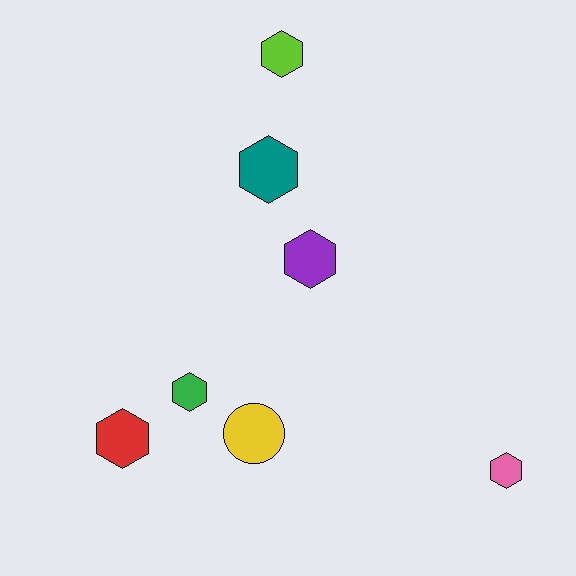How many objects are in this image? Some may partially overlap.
There are 7 objects.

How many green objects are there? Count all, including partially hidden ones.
There is 1 green object.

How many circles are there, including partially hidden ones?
There is 1 circle.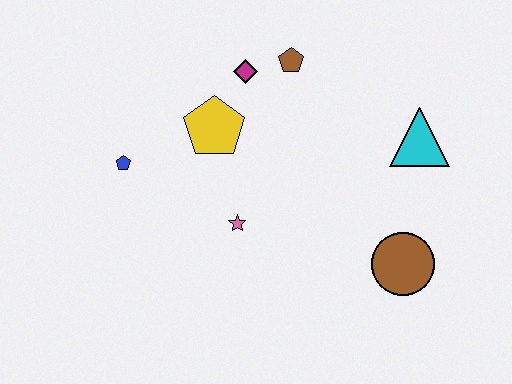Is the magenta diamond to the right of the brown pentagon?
No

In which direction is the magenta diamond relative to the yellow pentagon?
The magenta diamond is above the yellow pentagon.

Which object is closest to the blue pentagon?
The yellow pentagon is closest to the blue pentagon.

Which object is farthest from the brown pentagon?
The brown circle is farthest from the brown pentagon.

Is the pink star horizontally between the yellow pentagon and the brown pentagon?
Yes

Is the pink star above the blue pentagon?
No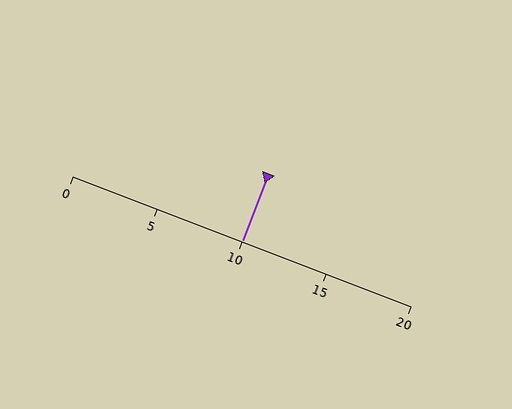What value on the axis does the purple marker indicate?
The marker indicates approximately 10.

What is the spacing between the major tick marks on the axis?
The major ticks are spaced 5 apart.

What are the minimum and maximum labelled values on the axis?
The axis runs from 0 to 20.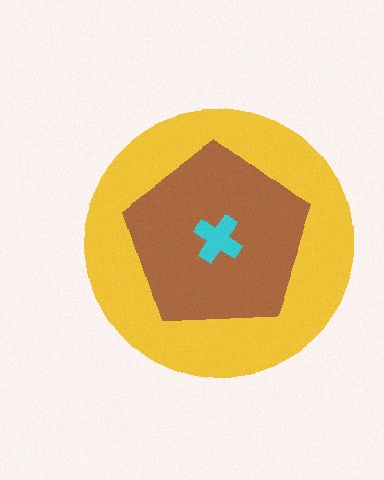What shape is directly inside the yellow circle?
The brown pentagon.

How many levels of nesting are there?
3.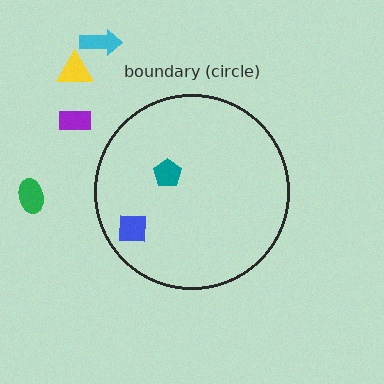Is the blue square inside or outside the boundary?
Inside.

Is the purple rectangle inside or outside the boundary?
Outside.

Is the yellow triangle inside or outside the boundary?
Outside.